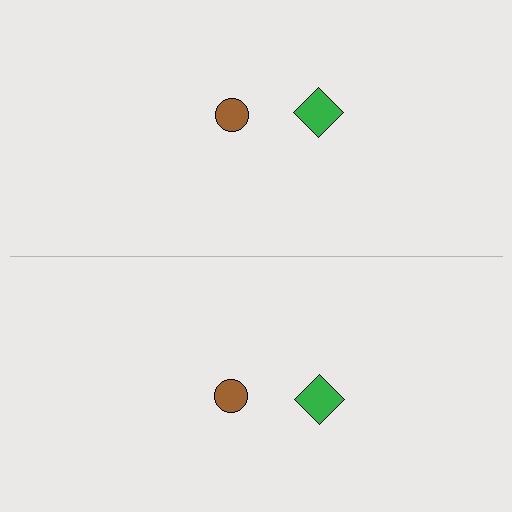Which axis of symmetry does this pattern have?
The pattern has a horizontal axis of symmetry running through the center of the image.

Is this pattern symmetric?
Yes, this pattern has bilateral (reflection) symmetry.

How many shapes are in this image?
There are 4 shapes in this image.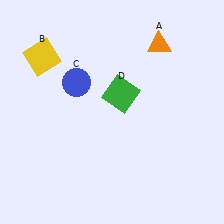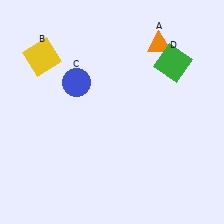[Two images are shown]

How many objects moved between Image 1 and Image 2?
1 object moved between the two images.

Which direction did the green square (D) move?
The green square (D) moved right.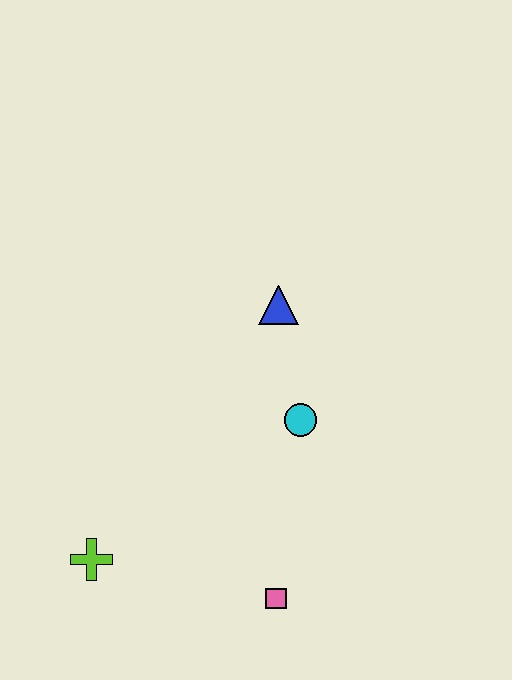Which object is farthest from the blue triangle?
The lime cross is farthest from the blue triangle.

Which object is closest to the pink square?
The cyan circle is closest to the pink square.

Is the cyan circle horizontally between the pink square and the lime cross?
No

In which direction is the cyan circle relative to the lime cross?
The cyan circle is to the right of the lime cross.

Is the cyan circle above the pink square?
Yes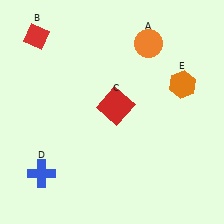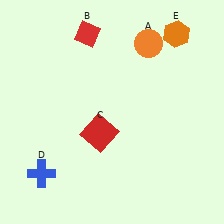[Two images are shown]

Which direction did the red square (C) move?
The red square (C) moved down.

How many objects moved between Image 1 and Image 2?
3 objects moved between the two images.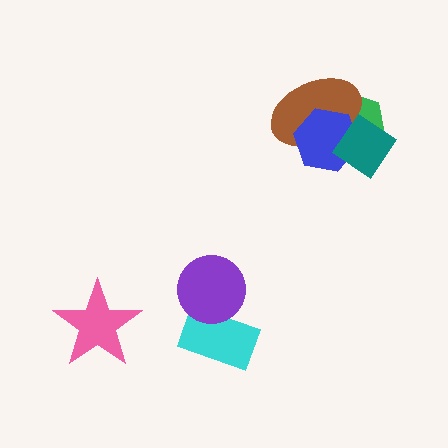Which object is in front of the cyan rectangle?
The purple circle is in front of the cyan rectangle.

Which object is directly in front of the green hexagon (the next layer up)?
The brown ellipse is directly in front of the green hexagon.